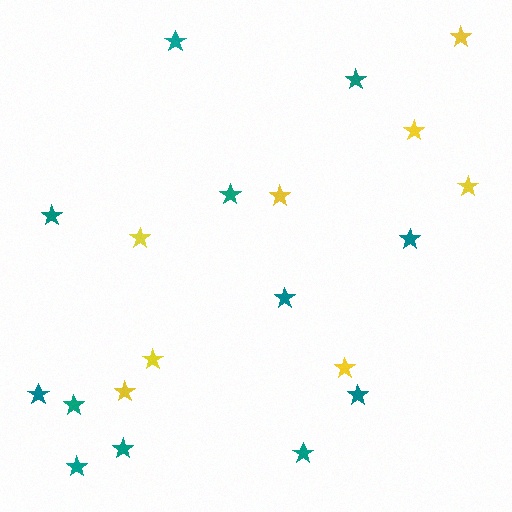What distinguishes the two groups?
There are 2 groups: one group of teal stars (12) and one group of yellow stars (8).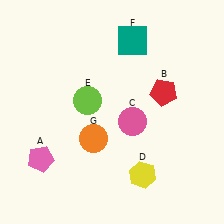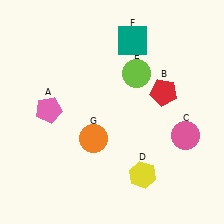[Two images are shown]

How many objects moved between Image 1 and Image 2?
3 objects moved between the two images.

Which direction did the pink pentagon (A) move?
The pink pentagon (A) moved up.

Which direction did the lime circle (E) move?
The lime circle (E) moved right.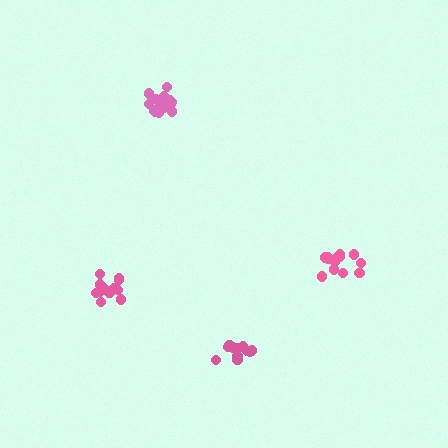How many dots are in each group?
Group 1: 13 dots, Group 2: 12 dots, Group 3: 16 dots, Group 4: 12 dots (53 total).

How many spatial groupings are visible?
There are 4 spatial groupings.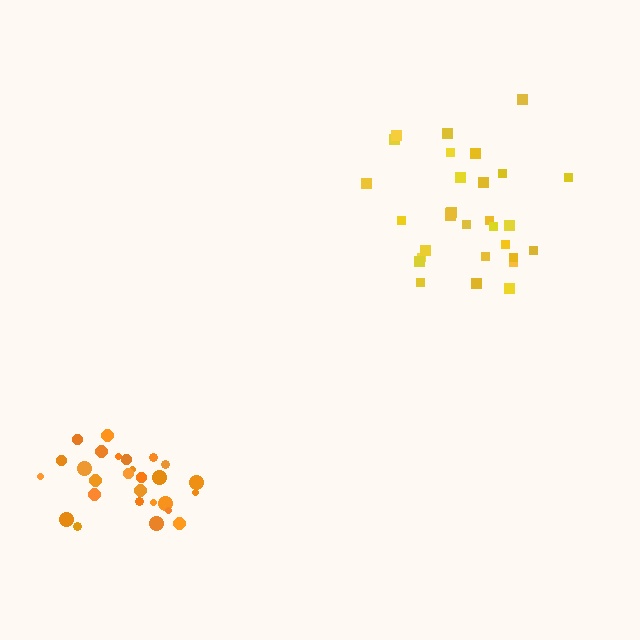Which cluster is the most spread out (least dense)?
Yellow.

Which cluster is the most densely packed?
Orange.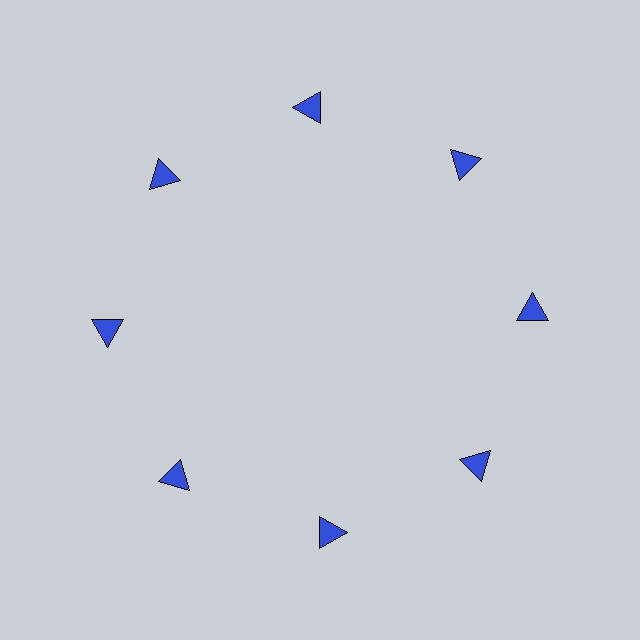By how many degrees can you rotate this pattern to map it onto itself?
The pattern maps onto itself every 45 degrees of rotation.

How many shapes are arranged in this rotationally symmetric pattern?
There are 8 shapes, arranged in 8 groups of 1.